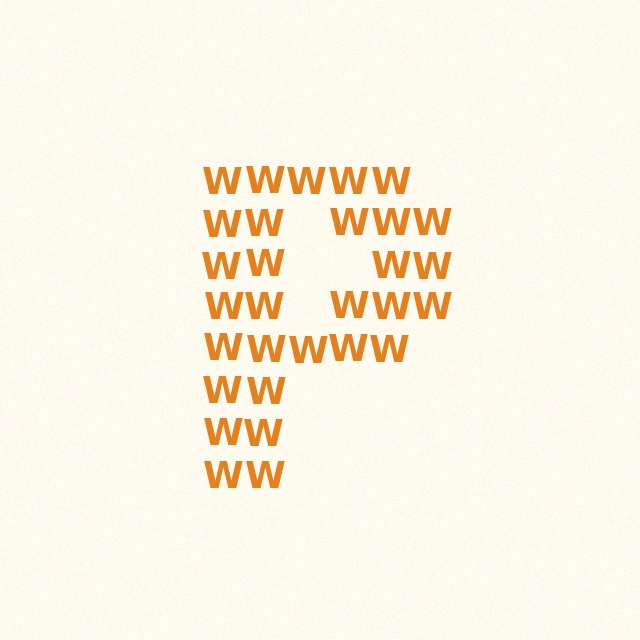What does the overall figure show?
The overall figure shows the letter P.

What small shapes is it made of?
It is made of small letter W's.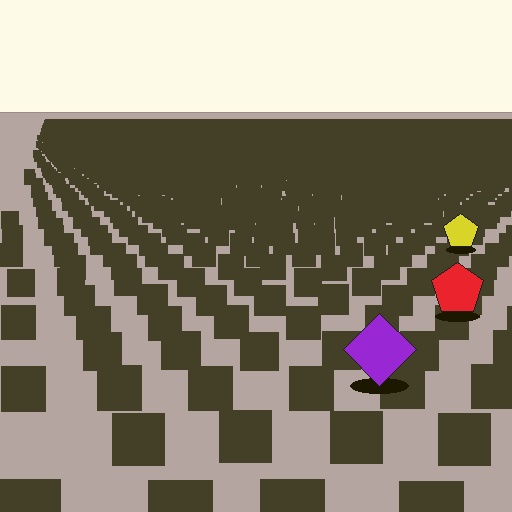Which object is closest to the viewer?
The purple diamond is closest. The texture marks near it are larger and more spread out.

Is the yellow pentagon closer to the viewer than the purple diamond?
No. The purple diamond is closer — you can tell from the texture gradient: the ground texture is coarser near it.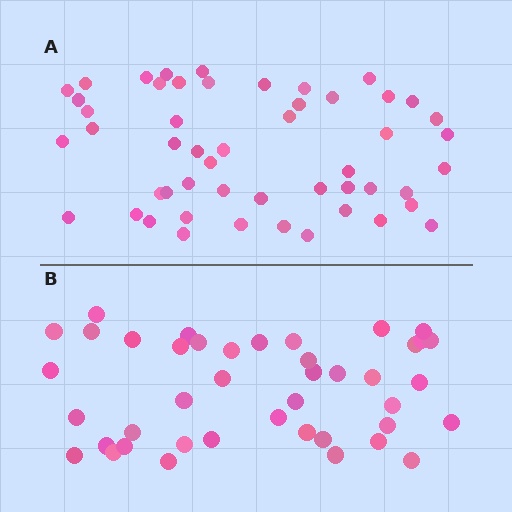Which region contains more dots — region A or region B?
Region A (the top region) has more dots.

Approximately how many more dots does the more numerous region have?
Region A has roughly 8 or so more dots than region B.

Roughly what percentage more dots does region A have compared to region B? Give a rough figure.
About 20% more.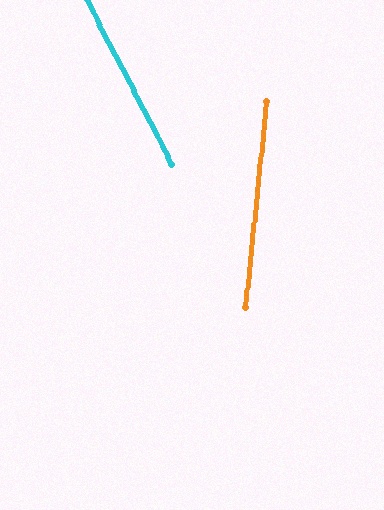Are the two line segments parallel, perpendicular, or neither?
Neither parallel nor perpendicular — they differ by about 33°.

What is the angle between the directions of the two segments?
Approximately 33 degrees.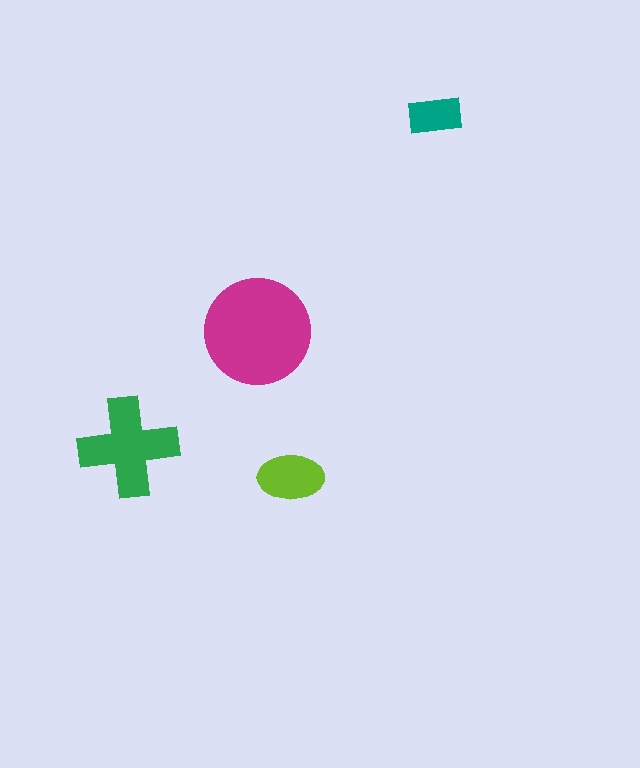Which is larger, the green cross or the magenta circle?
The magenta circle.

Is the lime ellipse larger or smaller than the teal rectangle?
Larger.